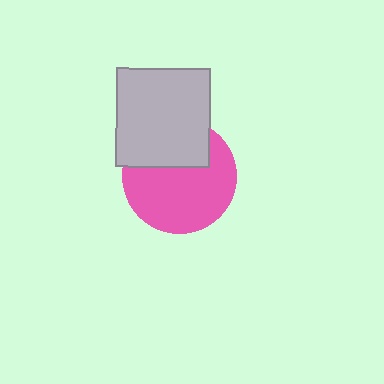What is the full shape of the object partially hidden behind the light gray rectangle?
The partially hidden object is a pink circle.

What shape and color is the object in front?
The object in front is a light gray rectangle.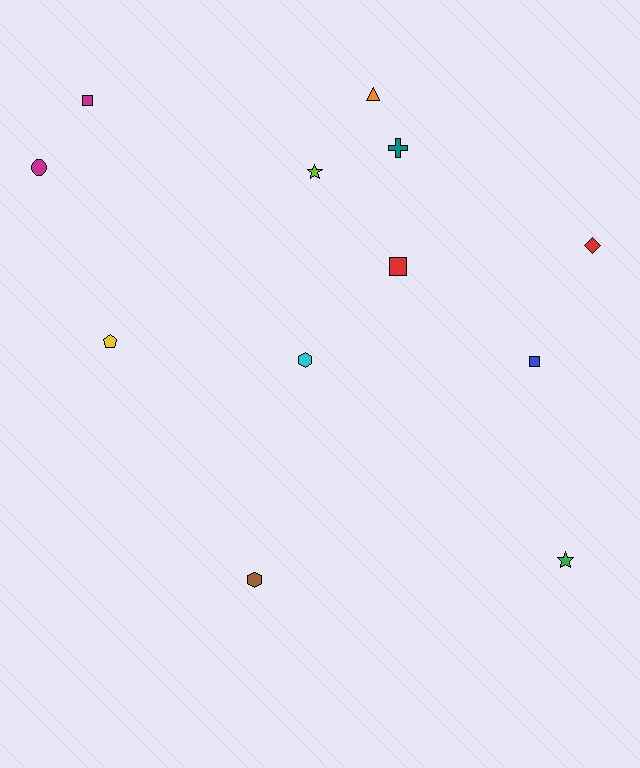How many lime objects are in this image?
There is 1 lime object.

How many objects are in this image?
There are 12 objects.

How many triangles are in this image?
There is 1 triangle.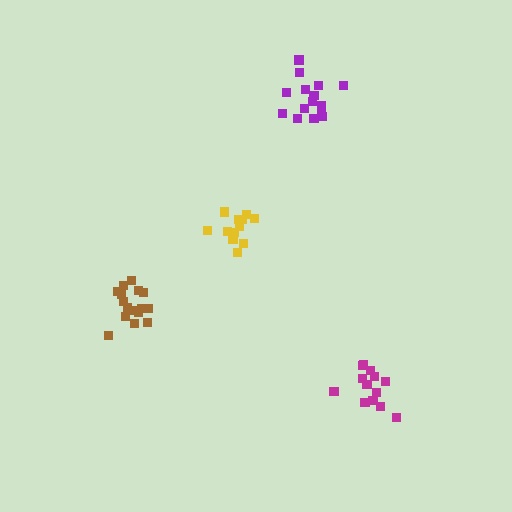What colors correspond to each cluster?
The clusters are colored: yellow, purple, magenta, brown.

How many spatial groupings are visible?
There are 4 spatial groupings.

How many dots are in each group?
Group 1: 12 dots, Group 2: 15 dots, Group 3: 13 dots, Group 4: 17 dots (57 total).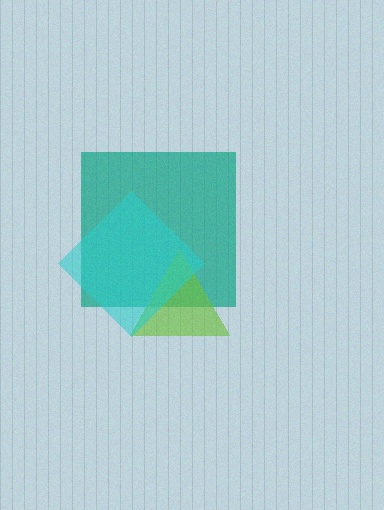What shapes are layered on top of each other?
The layered shapes are: a teal square, a lime triangle, a cyan diamond.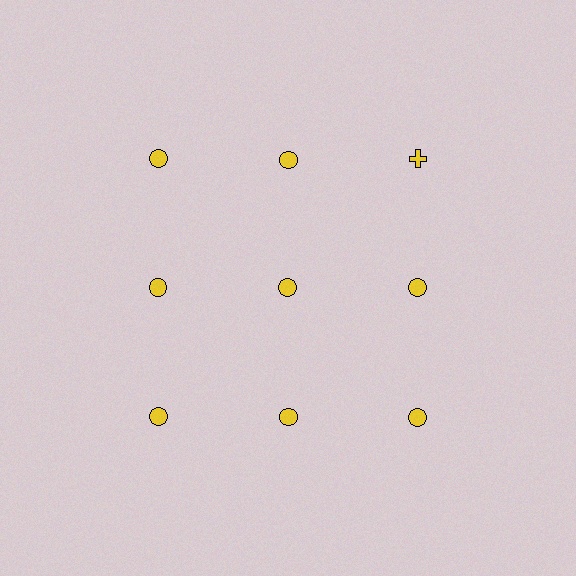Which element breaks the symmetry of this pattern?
The yellow cross in the top row, center column breaks the symmetry. All other shapes are yellow circles.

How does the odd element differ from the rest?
It has a different shape: cross instead of circle.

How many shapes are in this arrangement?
There are 9 shapes arranged in a grid pattern.